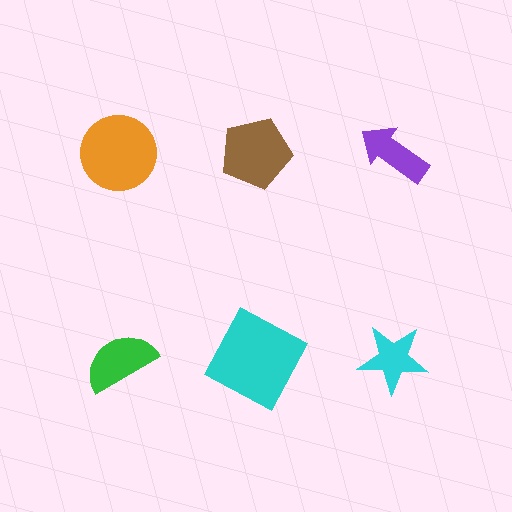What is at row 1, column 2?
A brown pentagon.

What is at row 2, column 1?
A green semicircle.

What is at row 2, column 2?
A cyan square.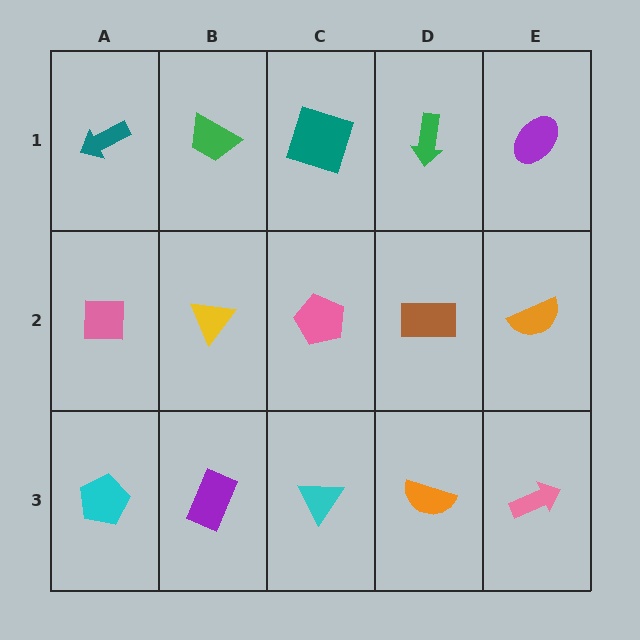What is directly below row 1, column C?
A pink pentagon.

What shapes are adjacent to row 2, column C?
A teal square (row 1, column C), a cyan triangle (row 3, column C), a yellow triangle (row 2, column B), a brown rectangle (row 2, column D).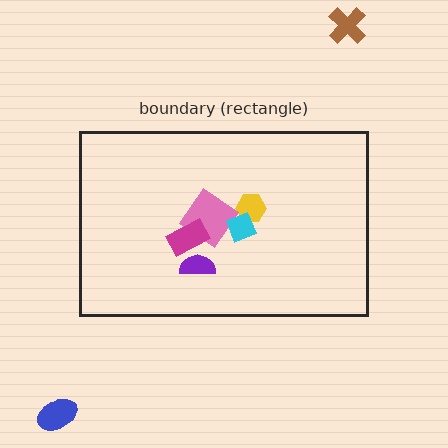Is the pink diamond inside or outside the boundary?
Inside.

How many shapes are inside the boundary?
5 inside, 2 outside.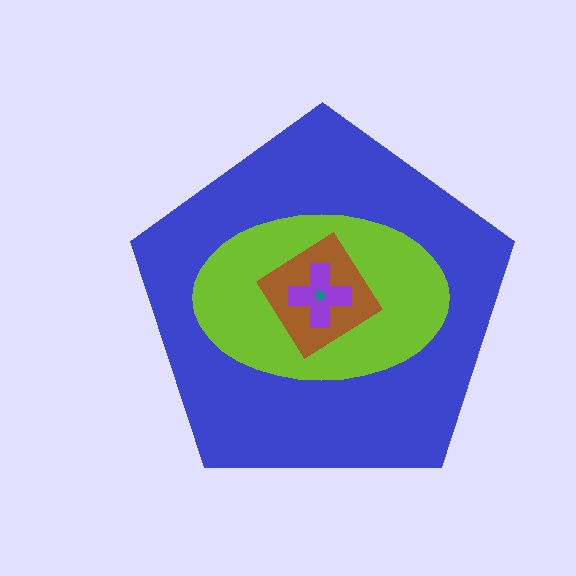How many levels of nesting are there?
5.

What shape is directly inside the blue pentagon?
The lime ellipse.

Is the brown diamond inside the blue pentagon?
Yes.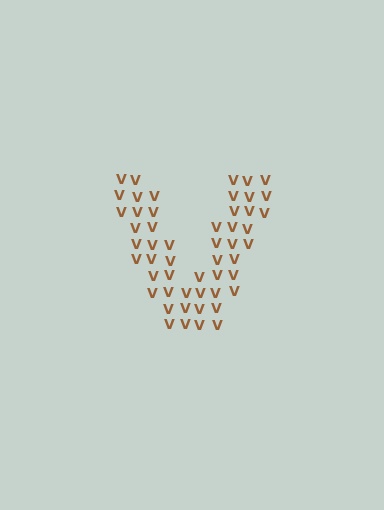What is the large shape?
The large shape is the letter V.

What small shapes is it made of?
It is made of small letter V's.